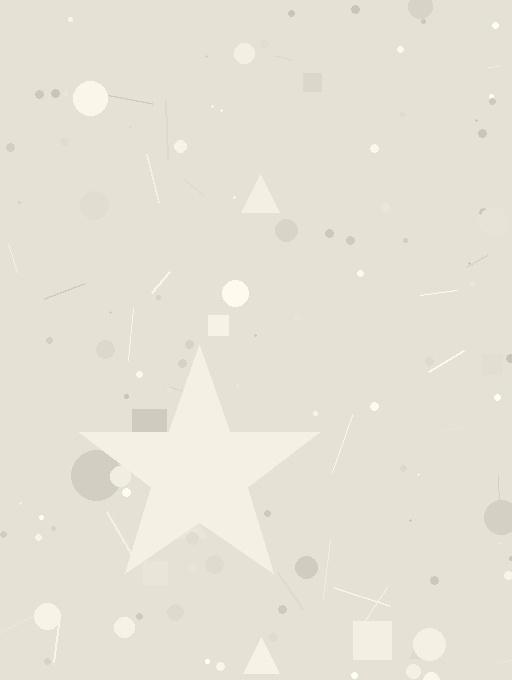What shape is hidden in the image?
A star is hidden in the image.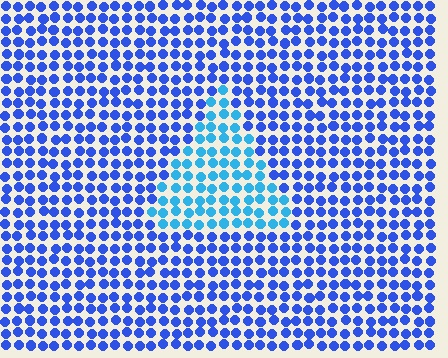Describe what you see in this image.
The image is filled with small blue elements in a uniform arrangement. A triangle-shaped region is visible where the elements are tinted to a slightly different hue, forming a subtle color boundary.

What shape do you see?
I see a triangle.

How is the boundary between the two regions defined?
The boundary is defined purely by a slight shift in hue (about 32 degrees). Spacing, size, and orientation are identical on both sides.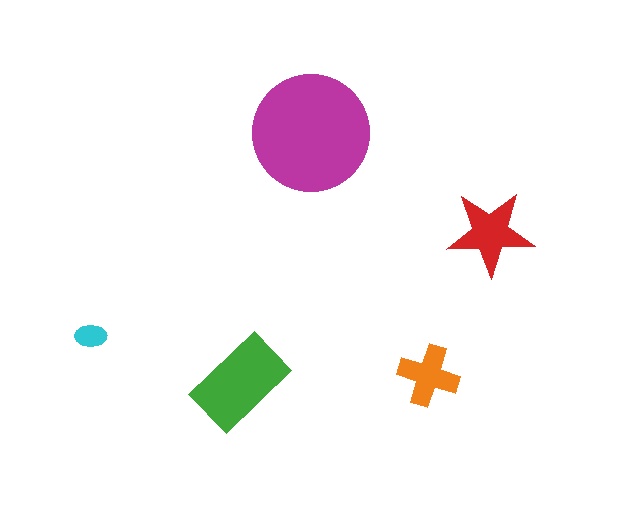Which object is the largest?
The magenta circle.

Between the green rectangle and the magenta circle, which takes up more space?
The magenta circle.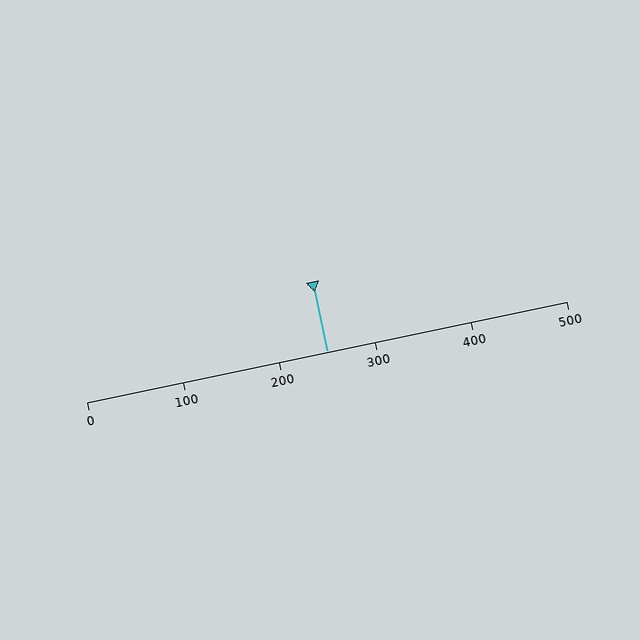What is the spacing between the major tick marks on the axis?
The major ticks are spaced 100 apart.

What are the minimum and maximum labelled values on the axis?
The axis runs from 0 to 500.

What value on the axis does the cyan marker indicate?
The marker indicates approximately 250.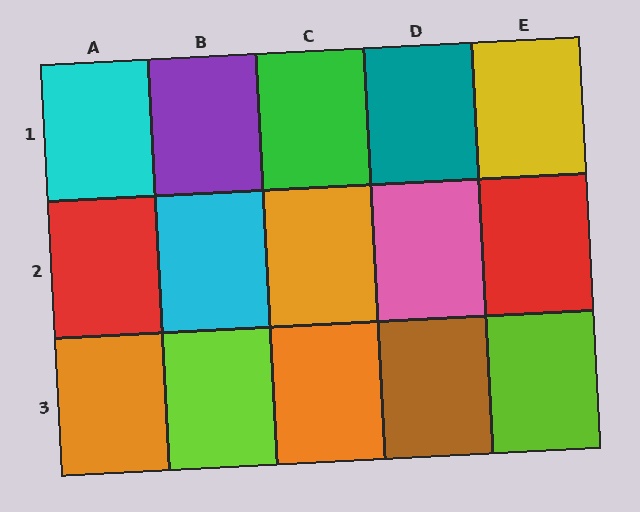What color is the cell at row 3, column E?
Lime.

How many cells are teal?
1 cell is teal.